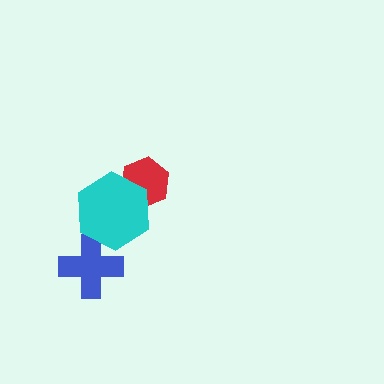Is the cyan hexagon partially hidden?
No, no other shape covers it.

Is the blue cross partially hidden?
Yes, it is partially covered by another shape.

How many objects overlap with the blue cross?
1 object overlaps with the blue cross.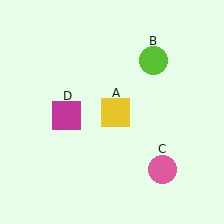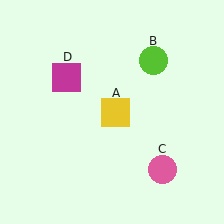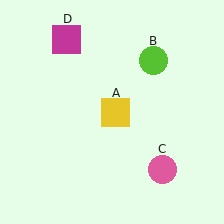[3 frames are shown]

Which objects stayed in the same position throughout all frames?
Yellow square (object A) and lime circle (object B) and pink circle (object C) remained stationary.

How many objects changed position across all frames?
1 object changed position: magenta square (object D).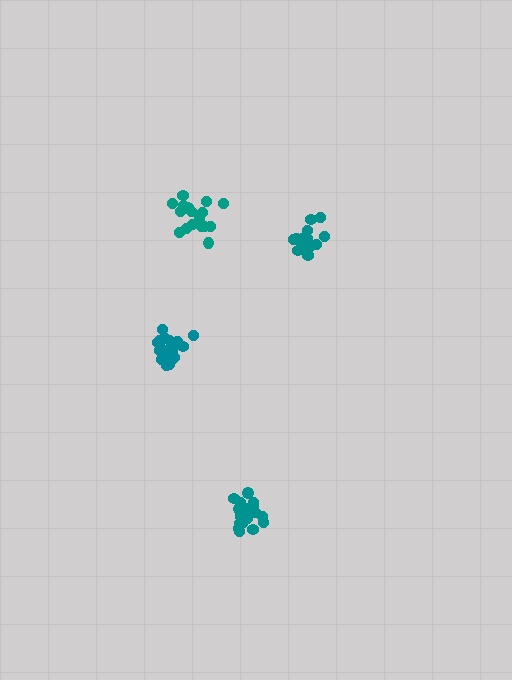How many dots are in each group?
Group 1: 17 dots, Group 2: 17 dots, Group 3: 19 dots, Group 4: 17 dots (70 total).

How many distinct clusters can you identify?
There are 4 distinct clusters.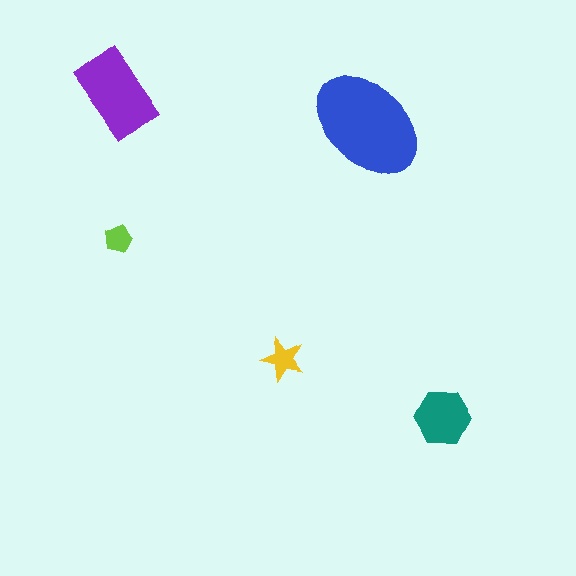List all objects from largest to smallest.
The blue ellipse, the purple rectangle, the teal hexagon, the yellow star, the lime pentagon.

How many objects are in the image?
There are 5 objects in the image.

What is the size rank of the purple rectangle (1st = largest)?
2nd.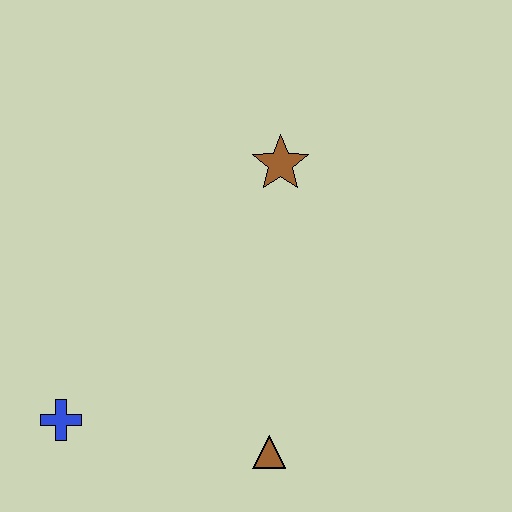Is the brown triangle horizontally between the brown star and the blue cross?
Yes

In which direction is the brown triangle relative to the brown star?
The brown triangle is below the brown star.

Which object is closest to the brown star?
The brown triangle is closest to the brown star.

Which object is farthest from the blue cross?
The brown star is farthest from the blue cross.